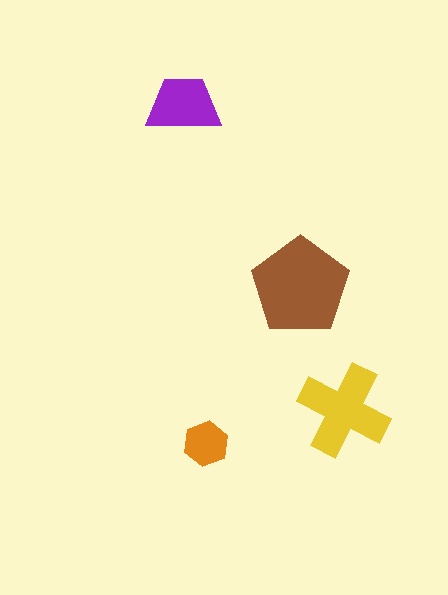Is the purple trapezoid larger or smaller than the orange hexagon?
Larger.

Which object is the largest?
The brown pentagon.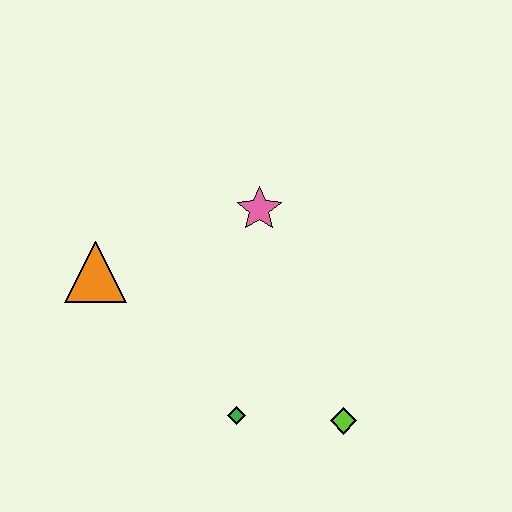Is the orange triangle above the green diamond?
Yes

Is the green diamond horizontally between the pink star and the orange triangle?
Yes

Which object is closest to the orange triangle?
The pink star is closest to the orange triangle.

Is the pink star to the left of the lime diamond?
Yes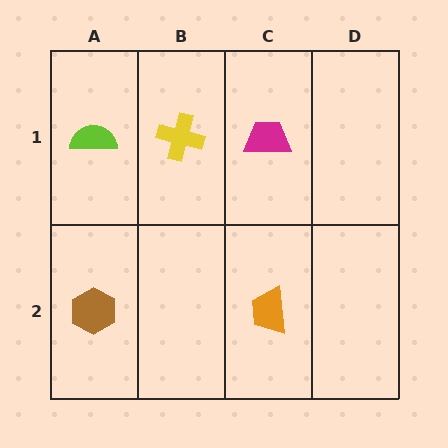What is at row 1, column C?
A magenta trapezoid.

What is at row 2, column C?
An orange trapezoid.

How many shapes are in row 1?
3 shapes.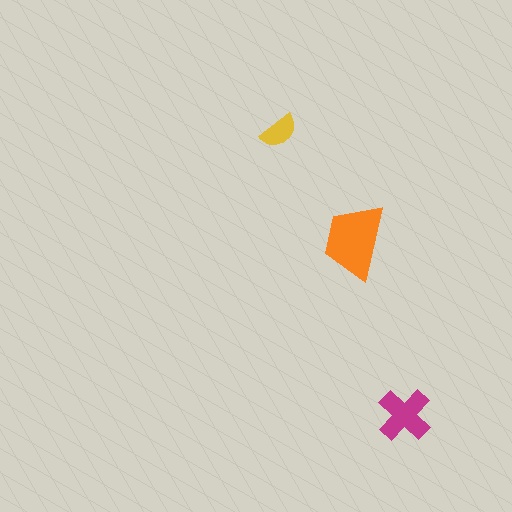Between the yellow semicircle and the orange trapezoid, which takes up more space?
The orange trapezoid.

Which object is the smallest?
The yellow semicircle.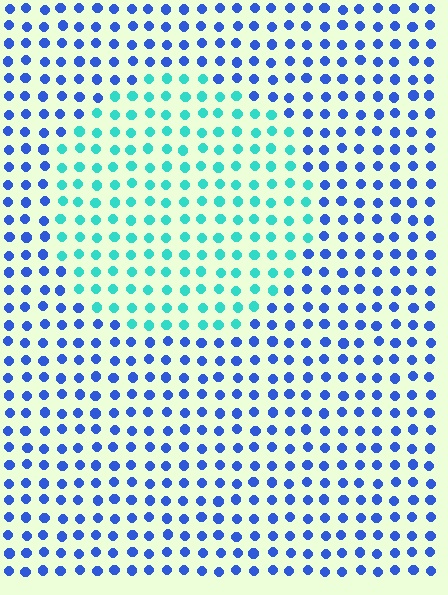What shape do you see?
I see a circle.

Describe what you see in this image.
The image is filled with small blue elements in a uniform arrangement. A circle-shaped region is visible where the elements are tinted to a slightly different hue, forming a subtle color boundary.